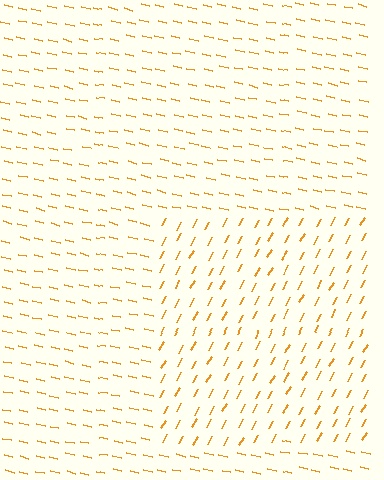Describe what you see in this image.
The image is filled with small orange line segments. A rectangle region in the image has lines oriented differently from the surrounding lines, creating a visible texture boundary.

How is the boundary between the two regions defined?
The boundary is defined purely by a change in line orientation (approximately 74 degrees difference). All lines are the same color and thickness.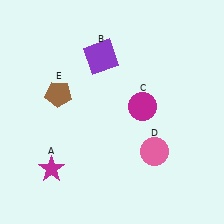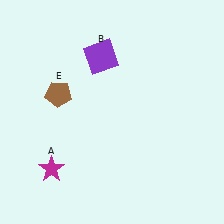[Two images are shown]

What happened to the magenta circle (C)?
The magenta circle (C) was removed in Image 2. It was in the top-right area of Image 1.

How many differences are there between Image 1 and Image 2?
There are 2 differences between the two images.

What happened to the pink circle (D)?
The pink circle (D) was removed in Image 2. It was in the bottom-right area of Image 1.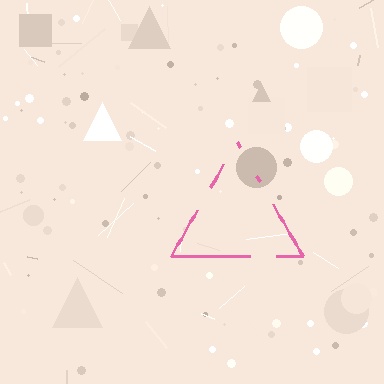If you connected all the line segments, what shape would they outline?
They would outline a triangle.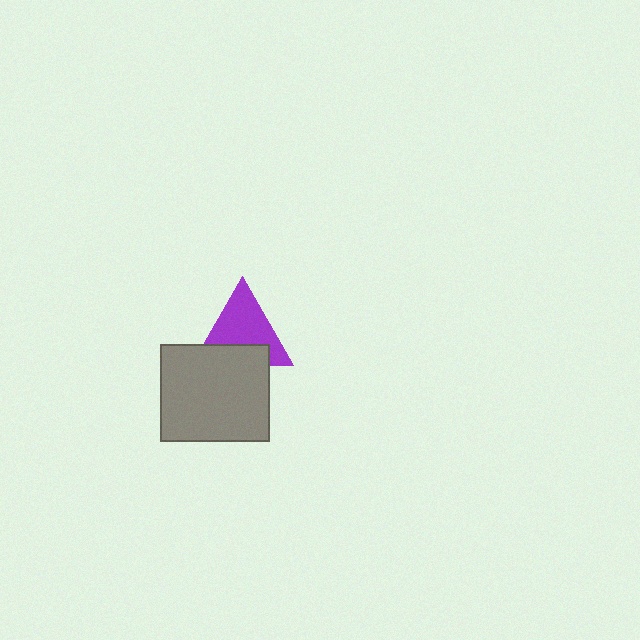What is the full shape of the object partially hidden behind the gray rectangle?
The partially hidden object is a purple triangle.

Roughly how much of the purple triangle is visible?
Most of it is visible (roughly 66%).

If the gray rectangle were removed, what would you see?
You would see the complete purple triangle.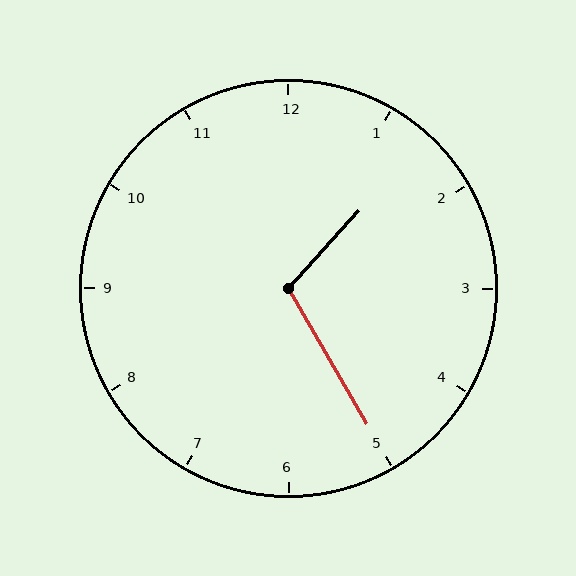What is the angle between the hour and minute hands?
Approximately 108 degrees.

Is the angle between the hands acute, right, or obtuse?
It is obtuse.